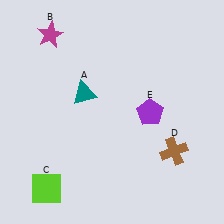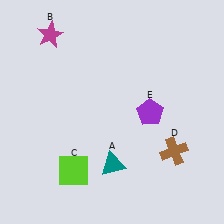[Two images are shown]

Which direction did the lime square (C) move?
The lime square (C) moved right.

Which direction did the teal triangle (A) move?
The teal triangle (A) moved down.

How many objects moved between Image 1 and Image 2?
2 objects moved between the two images.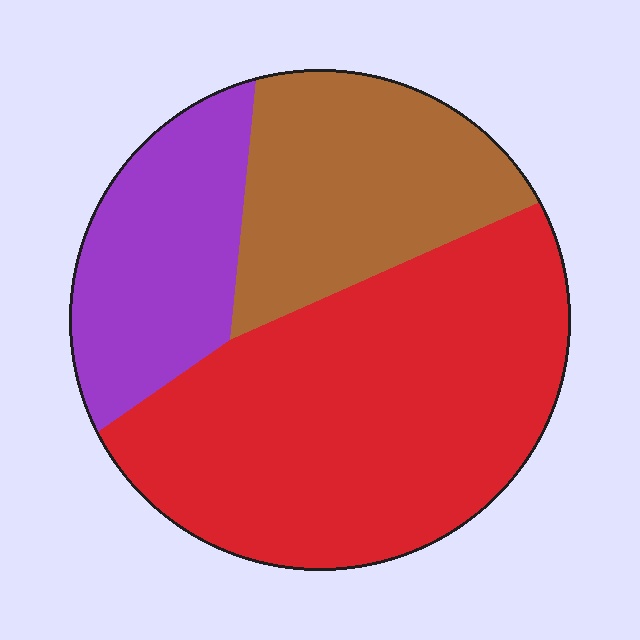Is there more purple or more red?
Red.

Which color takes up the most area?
Red, at roughly 55%.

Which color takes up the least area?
Purple, at roughly 20%.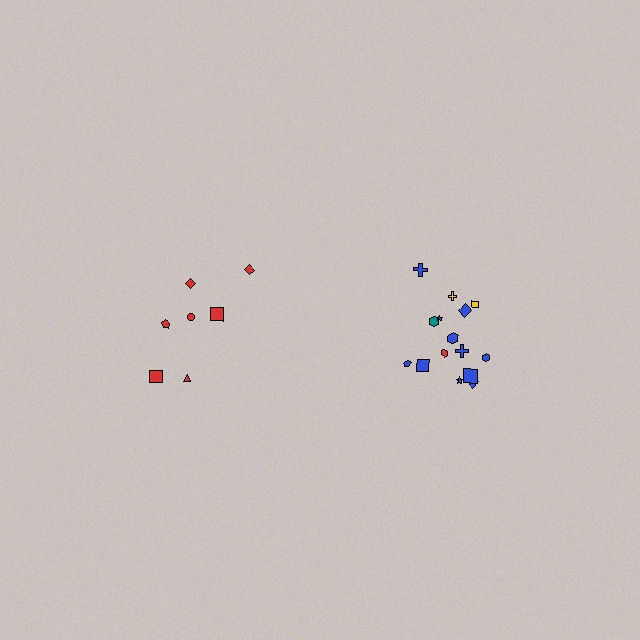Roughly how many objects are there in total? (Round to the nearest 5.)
Roughly 20 objects in total.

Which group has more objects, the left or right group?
The right group.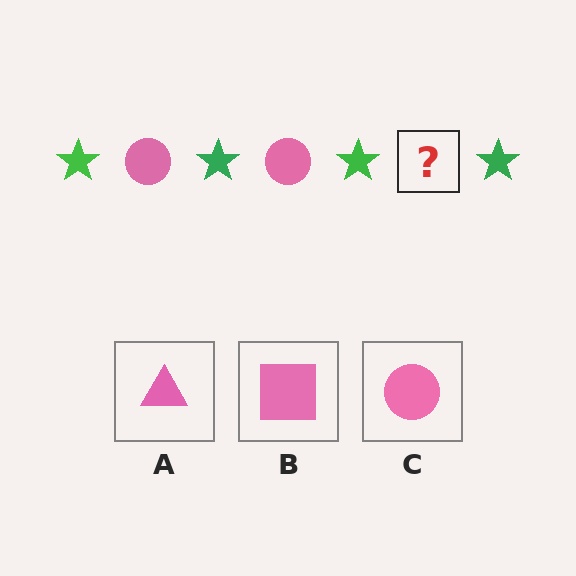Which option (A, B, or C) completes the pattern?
C.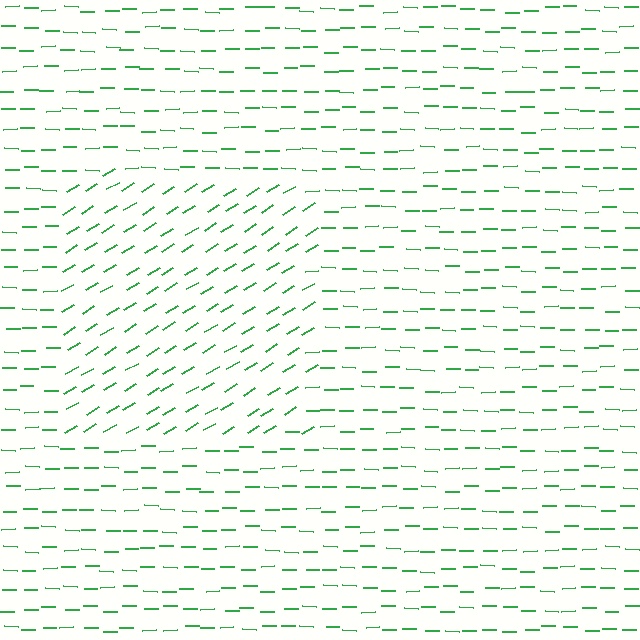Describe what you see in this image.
The image is filled with small green line segments. A rectangle region in the image has lines oriented differently from the surrounding lines, creating a visible texture boundary.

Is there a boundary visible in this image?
Yes, there is a texture boundary formed by a change in line orientation.